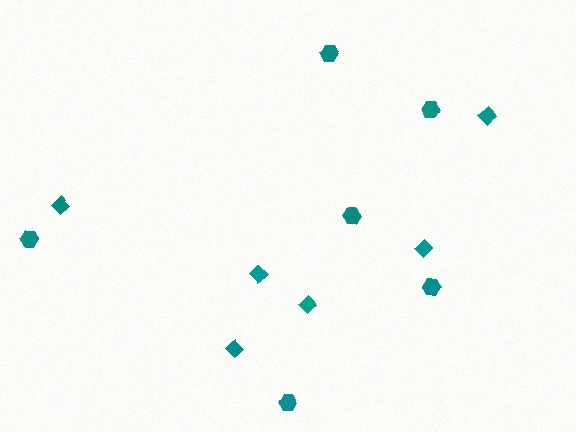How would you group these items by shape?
There are 2 groups: one group of hexagons (6) and one group of diamonds (6).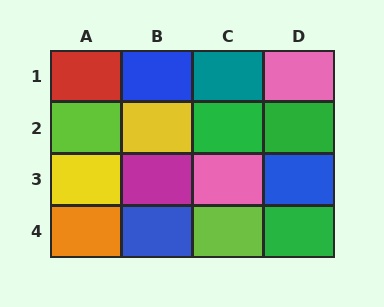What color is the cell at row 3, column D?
Blue.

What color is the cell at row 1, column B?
Blue.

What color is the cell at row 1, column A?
Red.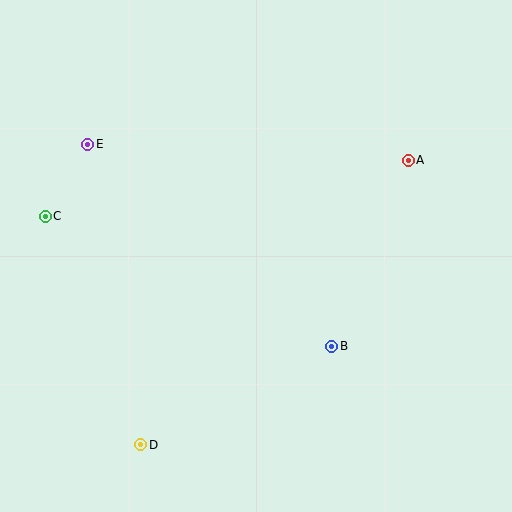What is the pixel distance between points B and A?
The distance between B and A is 201 pixels.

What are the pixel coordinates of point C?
Point C is at (45, 216).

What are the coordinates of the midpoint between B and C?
The midpoint between B and C is at (188, 281).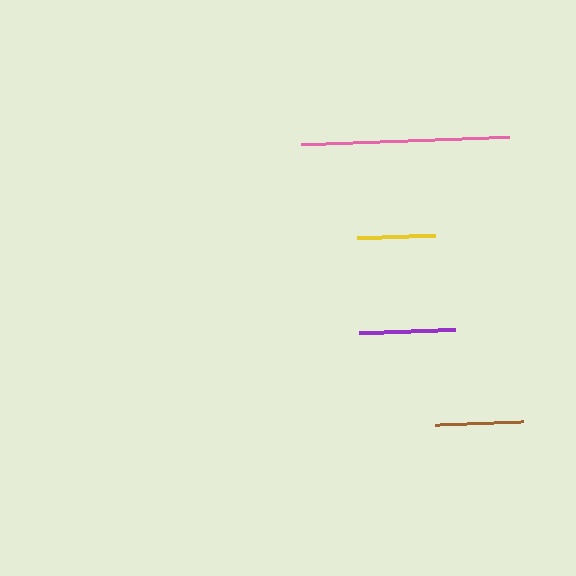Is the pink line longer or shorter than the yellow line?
The pink line is longer than the yellow line.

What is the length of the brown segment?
The brown segment is approximately 88 pixels long.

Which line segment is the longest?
The pink line is the longest at approximately 207 pixels.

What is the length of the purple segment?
The purple segment is approximately 97 pixels long.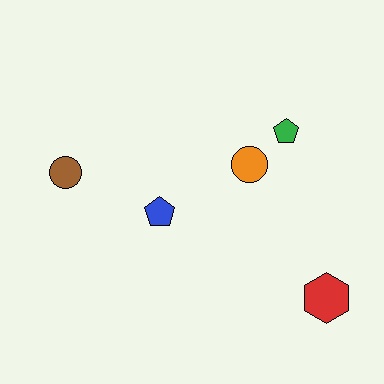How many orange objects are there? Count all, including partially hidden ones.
There is 1 orange object.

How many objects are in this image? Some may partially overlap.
There are 5 objects.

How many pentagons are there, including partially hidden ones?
There are 2 pentagons.